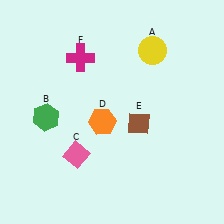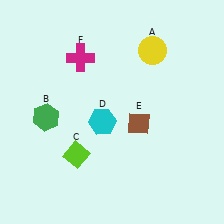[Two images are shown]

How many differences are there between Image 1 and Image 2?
There are 2 differences between the two images.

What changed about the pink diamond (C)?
In Image 1, C is pink. In Image 2, it changed to lime.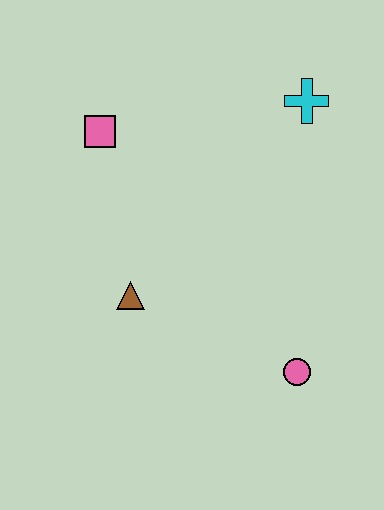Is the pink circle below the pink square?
Yes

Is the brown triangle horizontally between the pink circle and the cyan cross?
No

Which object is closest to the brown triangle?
The pink square is closest to the brown triangle.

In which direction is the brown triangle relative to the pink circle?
The brown triangle is to the left of the pink circle.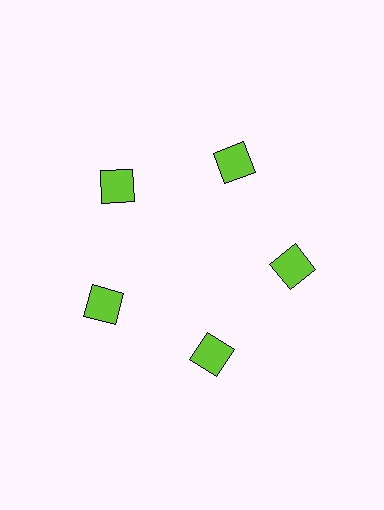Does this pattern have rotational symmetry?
Yes, this pattern has 5-fold rotational symmetry. It looks the same after rotating 72 degrees around the center.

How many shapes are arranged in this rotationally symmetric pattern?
There are 5 shapes, arranged in 5 groups of 1.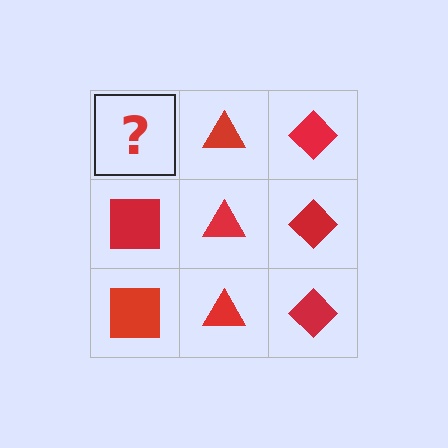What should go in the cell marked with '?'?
The missing cell should contain a red square.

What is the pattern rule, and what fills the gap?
The rule is that each column has a consistent shape. The gap should be filled with a red square.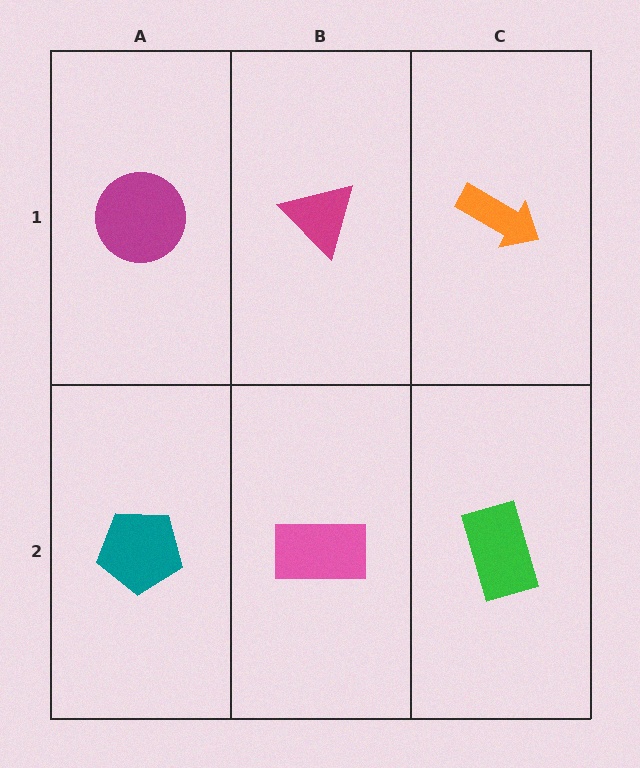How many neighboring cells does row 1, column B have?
3.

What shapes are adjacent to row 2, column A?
A magenta circle (row 1, column A), a pink rectangle (row 2, column B).